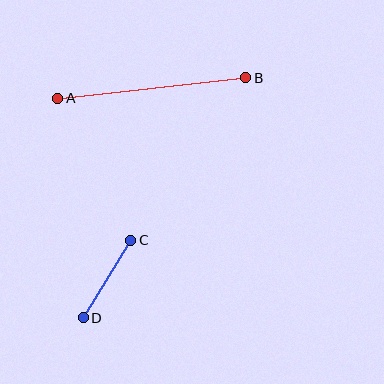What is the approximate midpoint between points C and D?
The midpoint is at approximately (107, 279) pixels.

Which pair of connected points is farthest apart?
Points A and B are farthest apart.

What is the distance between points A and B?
The distance is approximately 189 pixels.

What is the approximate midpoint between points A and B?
The midpoint is at approximately (152, 88) pixels.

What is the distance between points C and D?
The distance is approximately 91 pixels.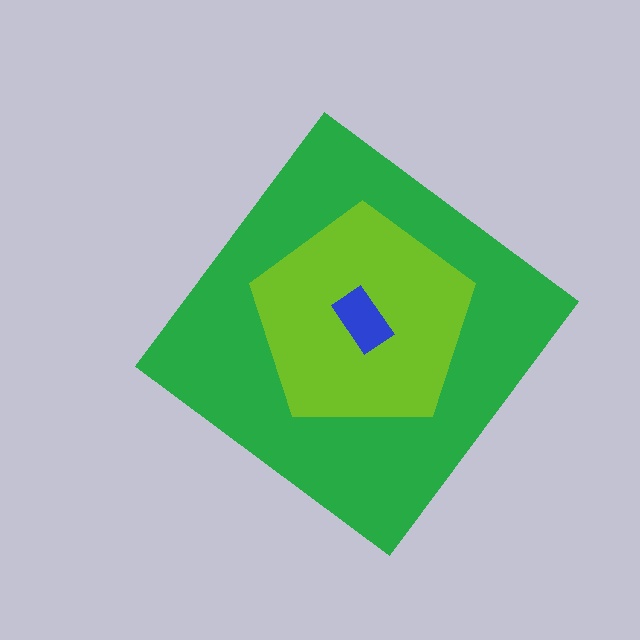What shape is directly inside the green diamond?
The lime pentagon.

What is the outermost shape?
The green diamond.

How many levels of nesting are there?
3.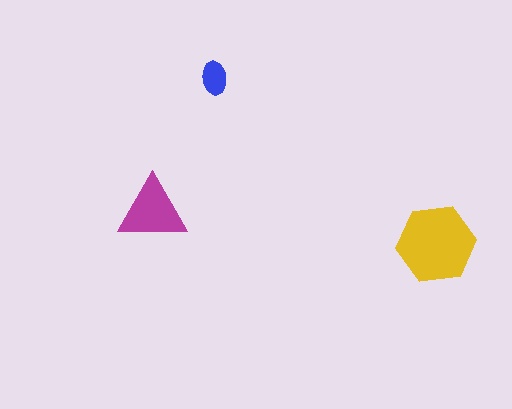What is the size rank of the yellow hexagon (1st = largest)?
1st.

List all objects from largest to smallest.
The yellow hexagon, the magenta triangle, the blue ellipse.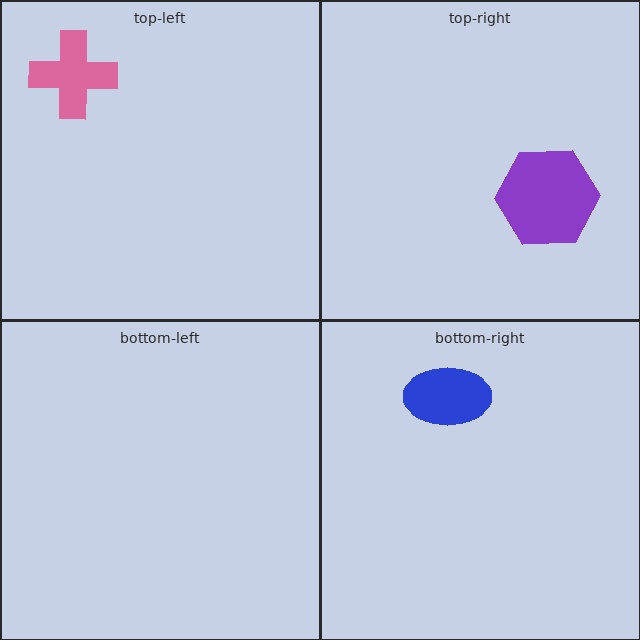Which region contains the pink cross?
The top-left region.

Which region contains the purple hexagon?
The top-right region.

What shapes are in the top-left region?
The pink cross.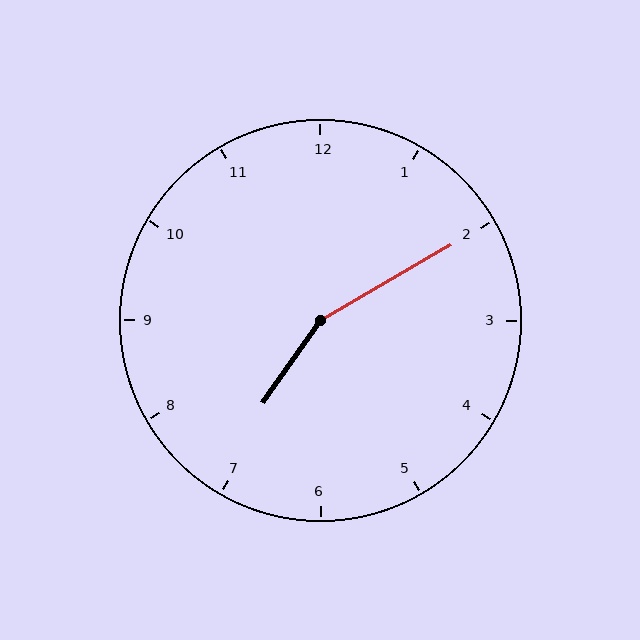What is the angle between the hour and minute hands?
Approximately 155 degrees.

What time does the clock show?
7:10.